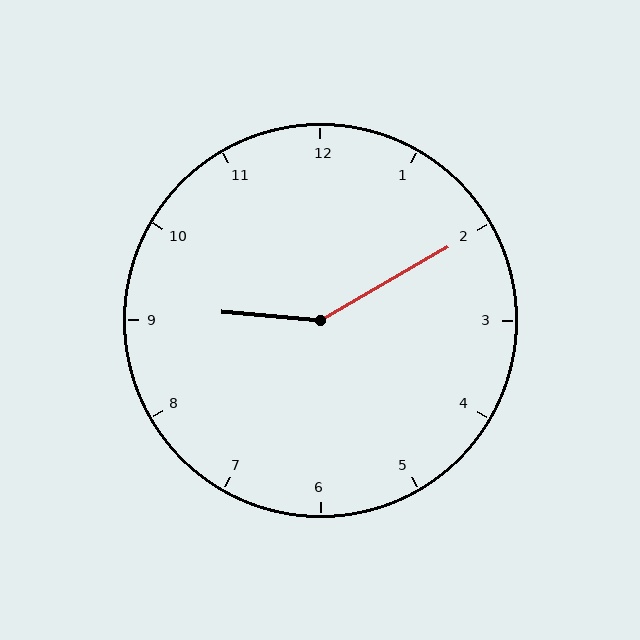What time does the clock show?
9:10.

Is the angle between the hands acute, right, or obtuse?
It is obtuse.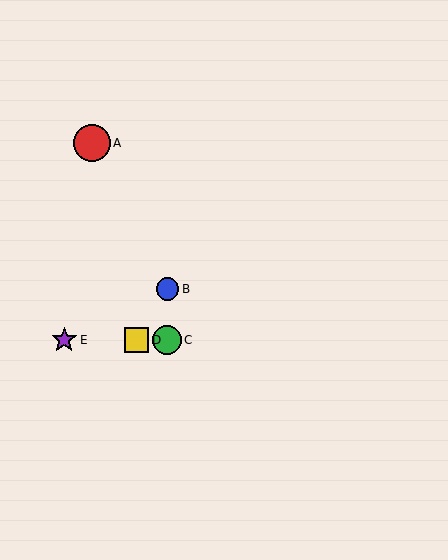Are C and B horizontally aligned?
No, C is at y≈340 and B is at y≈289.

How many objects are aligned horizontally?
3 objects (C, D, E) are aligned horizontally.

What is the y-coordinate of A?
Object A is at y≈143.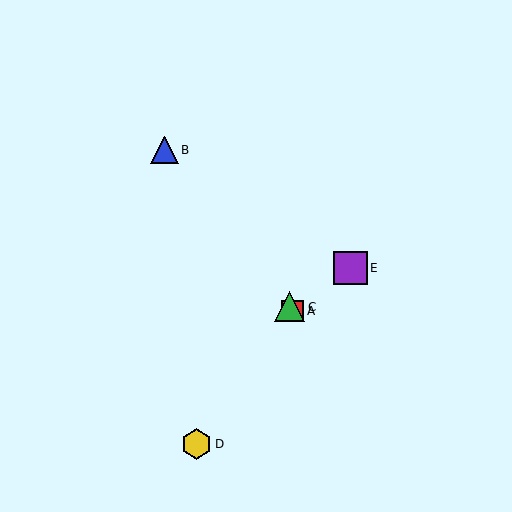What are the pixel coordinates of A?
Object A is at (293, 311).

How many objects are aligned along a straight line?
3 objects (A, B, C) are aligned along a straight line.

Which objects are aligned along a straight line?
Objects A, B, C are aligned along a straight line.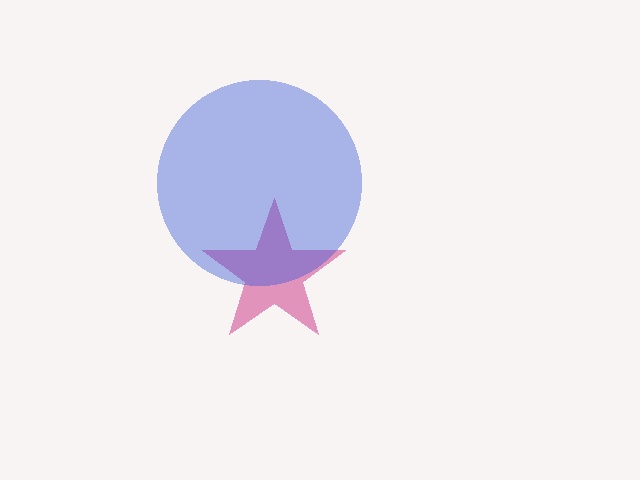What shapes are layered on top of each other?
The layered shapes are: a magenta star, a blue circle.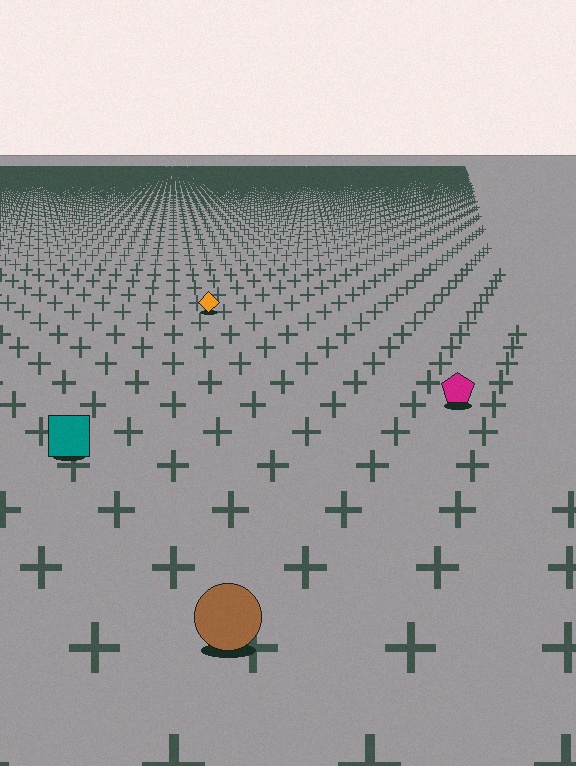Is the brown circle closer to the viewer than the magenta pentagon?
Yes. The brown circle is closer — you can tell from the texture gradient: the ground texture is coarser near it.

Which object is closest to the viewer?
The brown circle is closest. The texture marks near it are larger and more spread out.